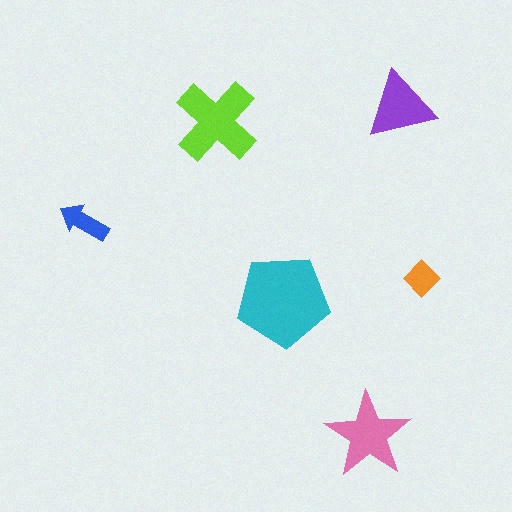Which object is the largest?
The cyan pentagon.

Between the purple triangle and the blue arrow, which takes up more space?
The purple triangle.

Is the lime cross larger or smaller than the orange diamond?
Larger.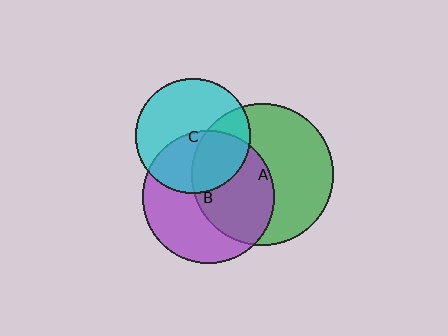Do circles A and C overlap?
Yes.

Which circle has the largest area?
Circle A (green).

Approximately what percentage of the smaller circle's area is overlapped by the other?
Approximately 35%.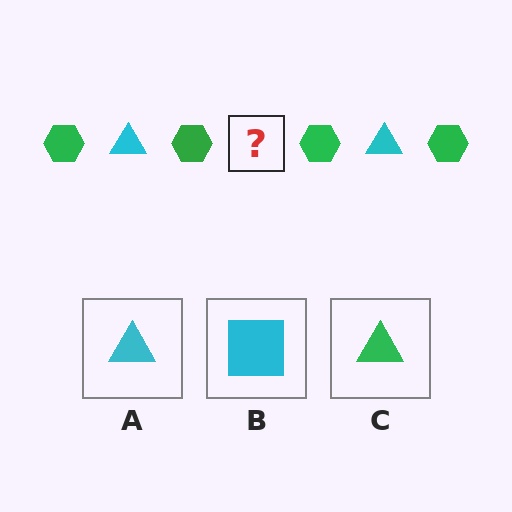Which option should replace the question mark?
Option A.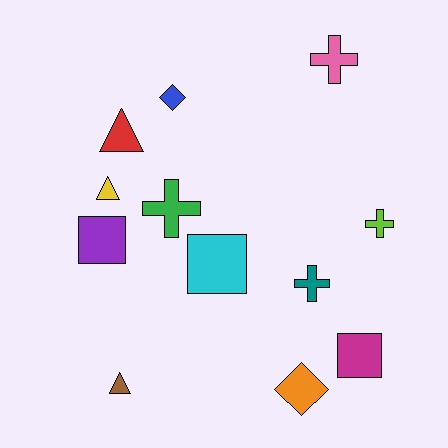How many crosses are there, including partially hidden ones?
There are 4 crosses.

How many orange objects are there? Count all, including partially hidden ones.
There is 1 orange object.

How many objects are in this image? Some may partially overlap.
There are 12 objects.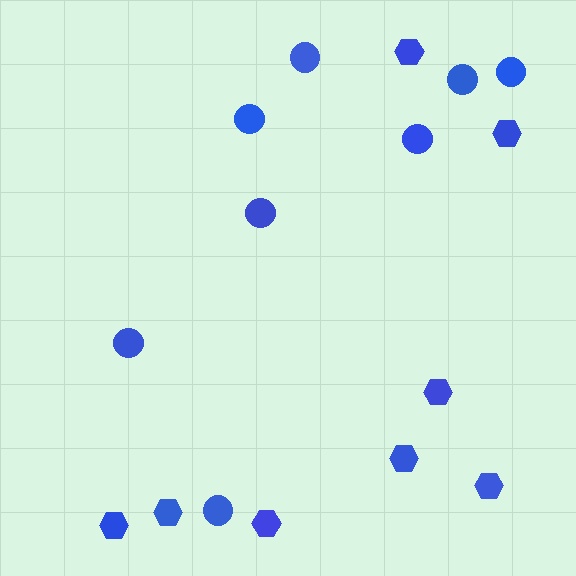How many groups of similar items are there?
There are 2 groups: one group of circles (8) and one group of hexagons (8).